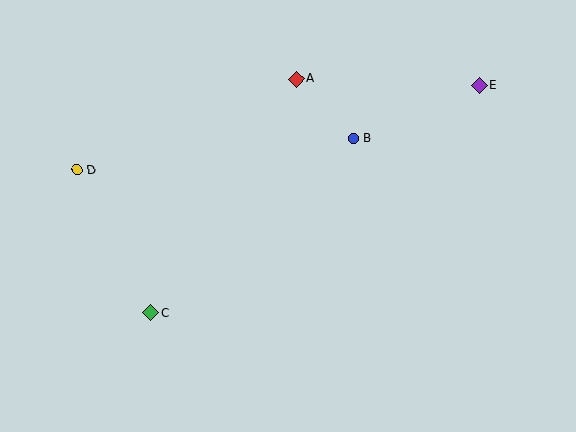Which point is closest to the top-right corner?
Point E is closest to the top-right corner.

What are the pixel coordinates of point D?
Point D is at (77, 170).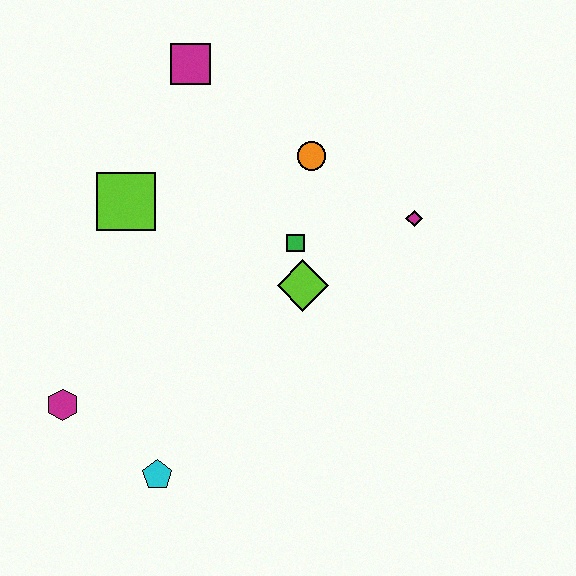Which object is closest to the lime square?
The magenta square is closest to the lime square.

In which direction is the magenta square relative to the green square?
The magenta square is above the green square.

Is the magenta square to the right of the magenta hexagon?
Yes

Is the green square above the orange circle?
No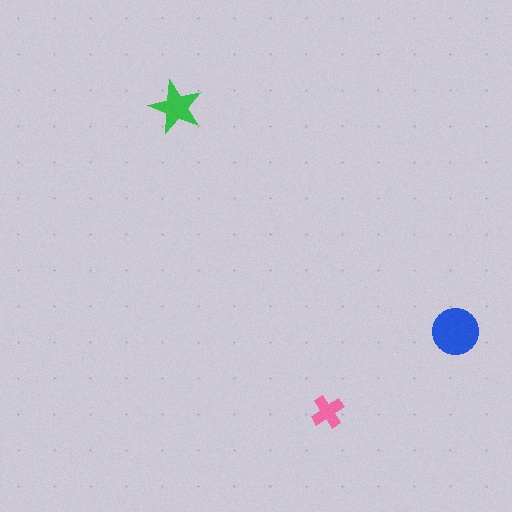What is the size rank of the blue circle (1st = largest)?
1st.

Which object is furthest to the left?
The green star is leftmost.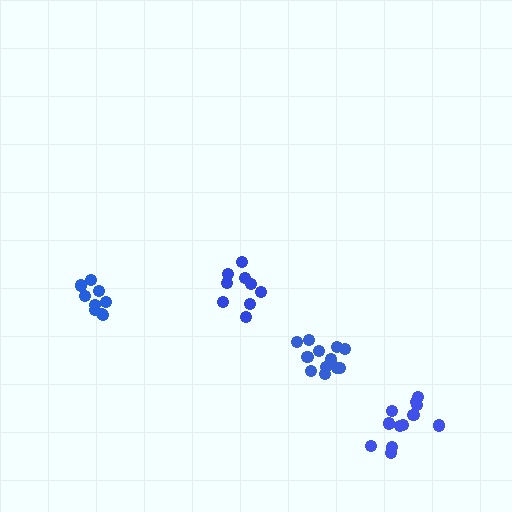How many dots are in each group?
Group 1: 9 dots, Group 2: 12 dots, Group 3: 9 dots, Group 4: 12 dots (42 total).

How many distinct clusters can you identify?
There are 4 distinct clusters.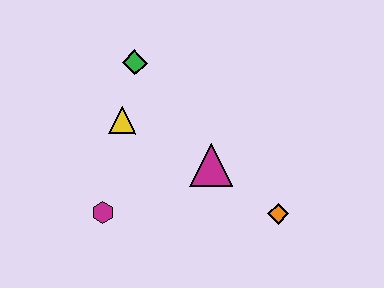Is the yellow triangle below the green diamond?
Yes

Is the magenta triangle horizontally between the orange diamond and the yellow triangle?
Yes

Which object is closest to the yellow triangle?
The green diamond is closest to the yellow triangle.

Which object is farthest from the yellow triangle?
The orange diamond is farthest from the yellow triangle.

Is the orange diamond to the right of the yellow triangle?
Yes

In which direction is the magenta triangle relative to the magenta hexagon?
The magenta triangle is to the right of the magenta hexagon.